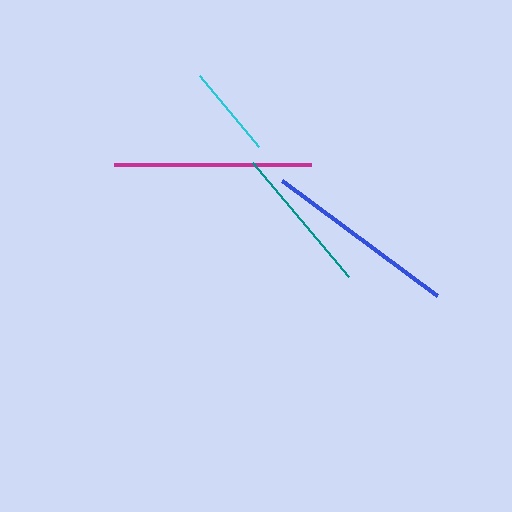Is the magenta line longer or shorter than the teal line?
The magenta line is longer than the teal line.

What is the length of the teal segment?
The teal segment is approximately 150 pixels long.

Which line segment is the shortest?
The cyan line is the shortest at approximately 92 pixels.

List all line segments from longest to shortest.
From longest to shortest: magenta, blue, teal, cyan.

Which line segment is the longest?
The magenta line is the longest at approximately 197 pixels.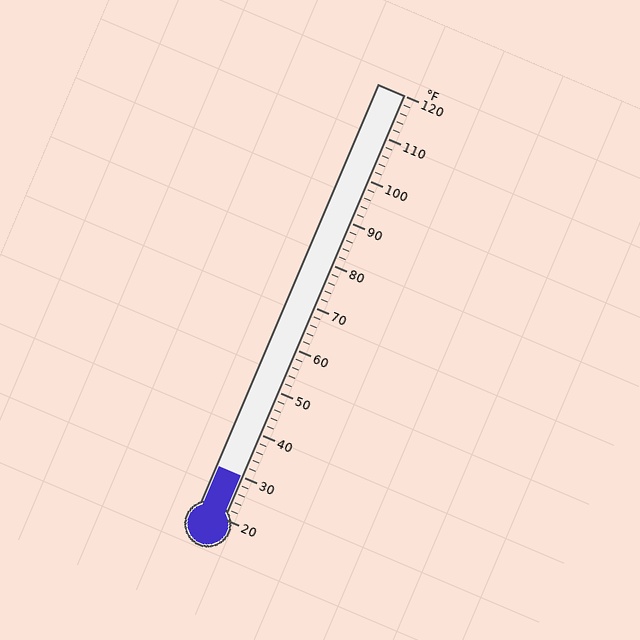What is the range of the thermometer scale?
The thermometer scale ranges from 20°F to 120°F.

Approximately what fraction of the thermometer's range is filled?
The thermometer is filled to approximately 10% of its range.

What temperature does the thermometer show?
The thermometer shows approximately 30°F.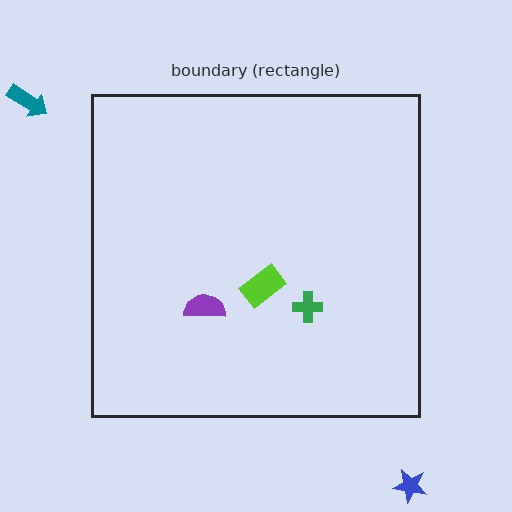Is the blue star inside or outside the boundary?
Outside.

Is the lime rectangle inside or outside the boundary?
Inside.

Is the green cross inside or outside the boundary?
Inside.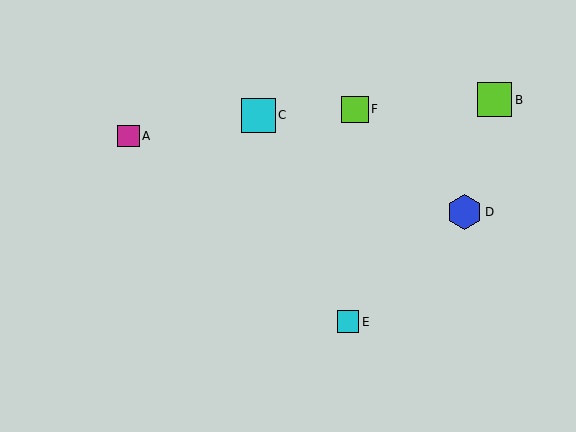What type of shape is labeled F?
Shape F is a lime square.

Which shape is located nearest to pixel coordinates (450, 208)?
The blue hexagon (labeled D) at (464, 212) is nearest to that location.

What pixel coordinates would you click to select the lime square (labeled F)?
Click at (355, 109) to select the lime square F.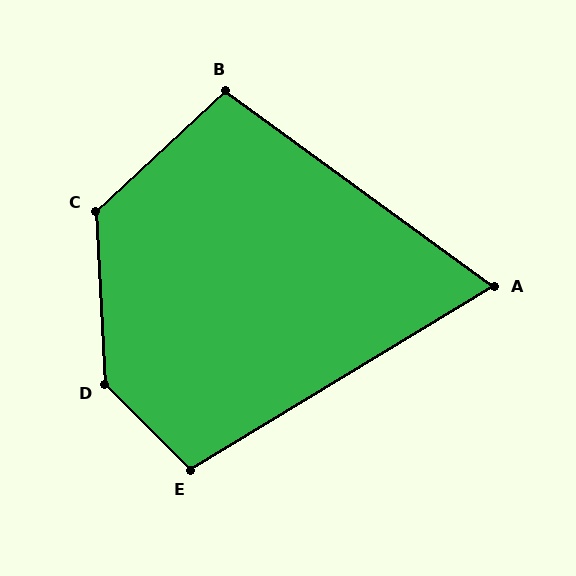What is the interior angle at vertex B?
Approximately 101 degrees (obtuse).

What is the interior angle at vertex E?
Approximately 104 degrees (obtuse).